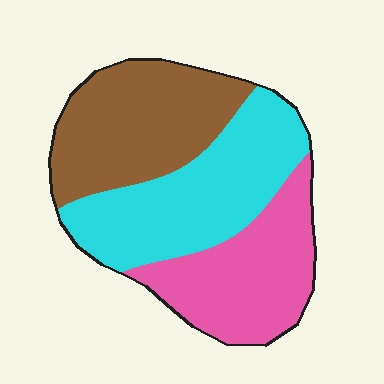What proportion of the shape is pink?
Pink takes up between a quarter and a half of the shape.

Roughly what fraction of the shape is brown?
Brown covers 33% of the shape.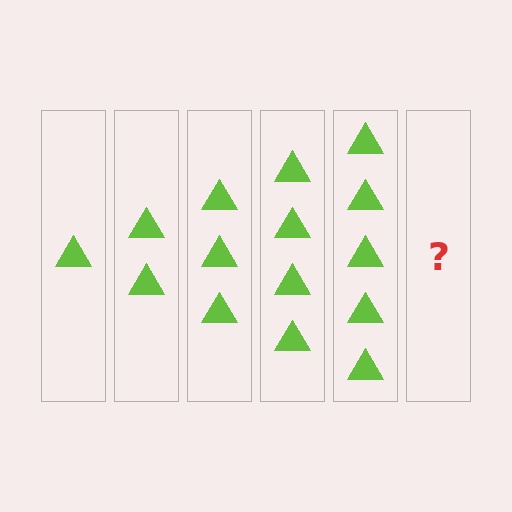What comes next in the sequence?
The next element should be 6 triangles.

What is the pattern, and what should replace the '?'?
The pattern is that each step adds one more triangle. The '?' should be 6 triangles.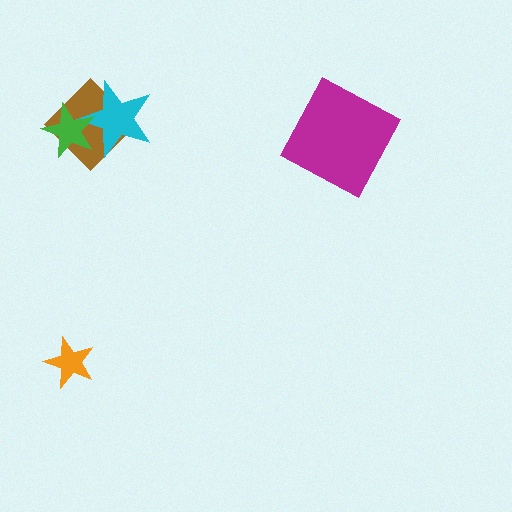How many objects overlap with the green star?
2 objects overlap with the green star.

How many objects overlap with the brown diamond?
2 objects overlap with the brown diamond.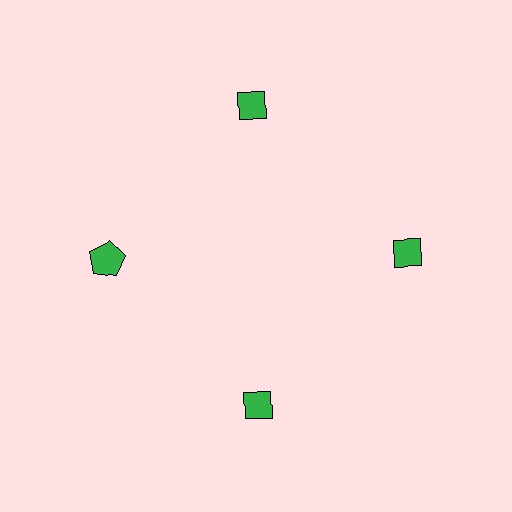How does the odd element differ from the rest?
It has a different shape: pentagon instead of diamond.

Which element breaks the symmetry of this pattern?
The green pentagon at roughly the 9 o'clock position breaks the symmetry. All other shapes are green diamonds.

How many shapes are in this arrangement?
There are 4 shapes arranged in a ring pattern.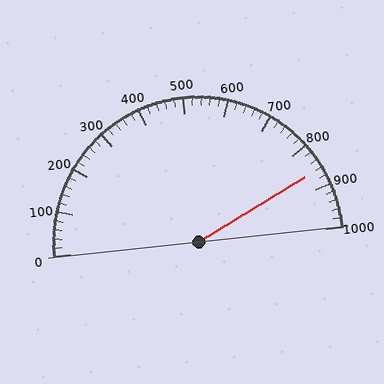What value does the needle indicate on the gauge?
The needle indicates approximately 860.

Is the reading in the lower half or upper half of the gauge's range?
The reading is in the upper half of the range (0 to 1000).